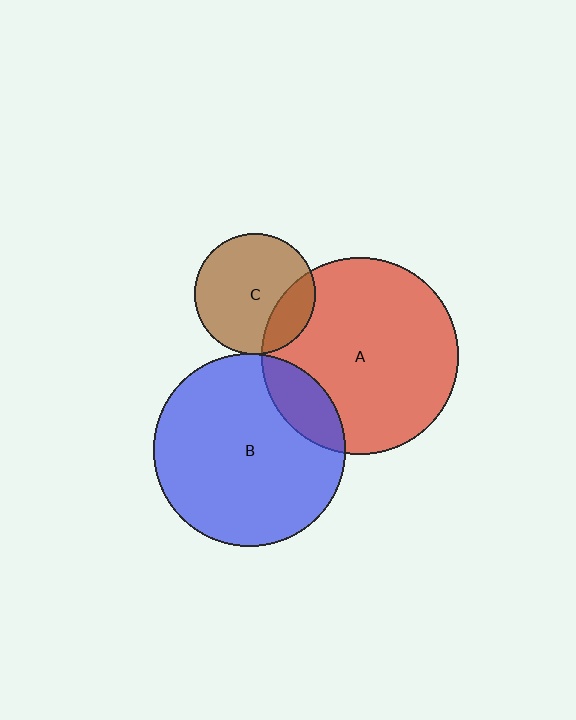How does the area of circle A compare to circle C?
Approximately 2.7 times.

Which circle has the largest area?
Circle A (red).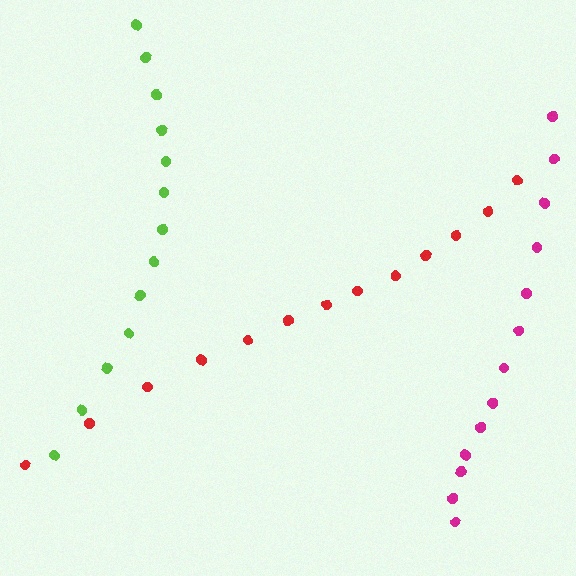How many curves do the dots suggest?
There are 3 distinct paths.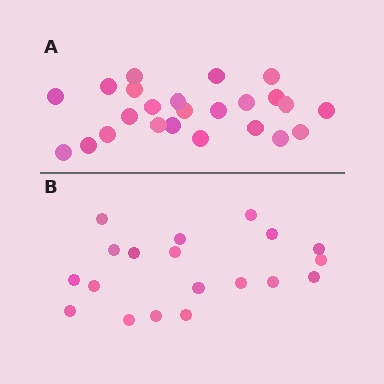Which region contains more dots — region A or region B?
Region A (the top region) has more dots.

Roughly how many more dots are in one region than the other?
Region A has about 5 more dots than region B.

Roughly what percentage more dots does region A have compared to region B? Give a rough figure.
About 25% more.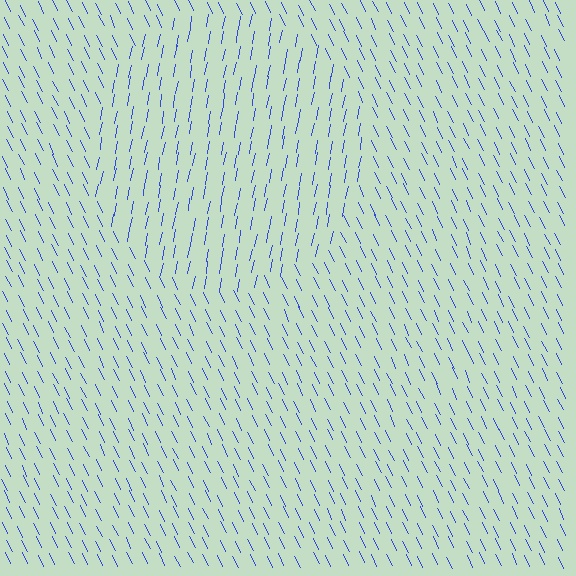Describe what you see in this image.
The image is filled with small blue line segments. A circle region in the image has lines oriented differently from the surrounding lines, creating a visible texture boundary.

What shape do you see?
I see a circle.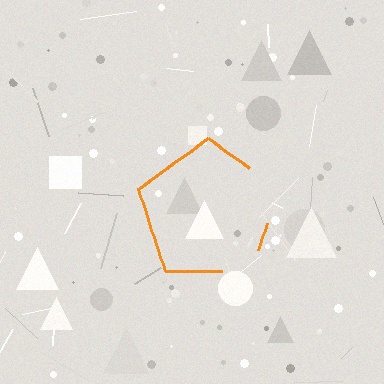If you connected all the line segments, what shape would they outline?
They would outline a pentagon.